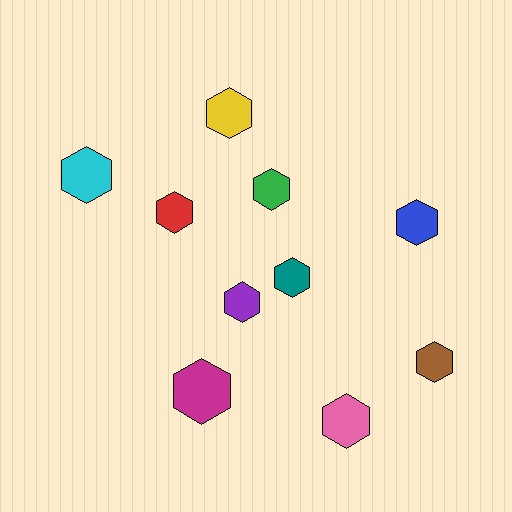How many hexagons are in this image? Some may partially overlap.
There are 10 hexagons.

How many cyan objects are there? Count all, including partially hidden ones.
There is 1 cyan object.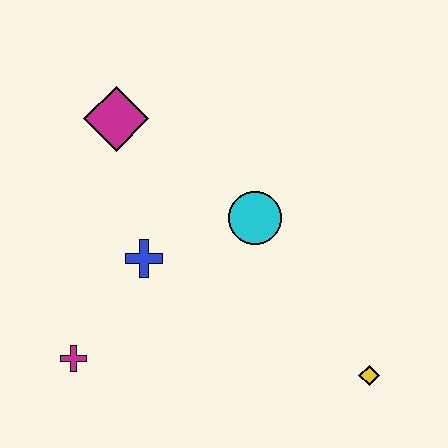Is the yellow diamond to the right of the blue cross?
Yes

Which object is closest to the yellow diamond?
The cyan circle is closest to the yellow diamond.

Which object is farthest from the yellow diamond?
The magenta diamond is farthest from the yellow diamond.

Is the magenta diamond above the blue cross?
Yes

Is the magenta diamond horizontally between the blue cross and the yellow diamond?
No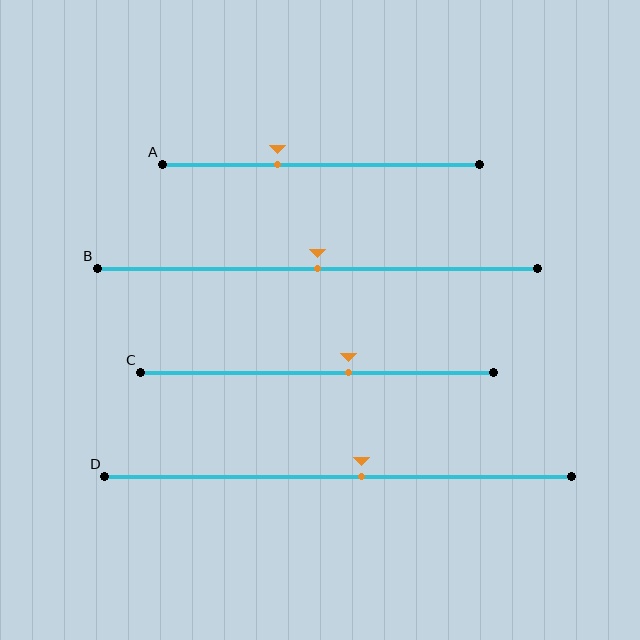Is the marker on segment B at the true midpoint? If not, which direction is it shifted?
Yes, the marker on segment B is at the true midpoint.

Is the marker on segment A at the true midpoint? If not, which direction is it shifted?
No, the marker on segment A is shifted to the left by about 14% of the segment length.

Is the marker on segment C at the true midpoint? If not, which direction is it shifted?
No, the marker on segment C is shifted to the right by about 9% of the segment length.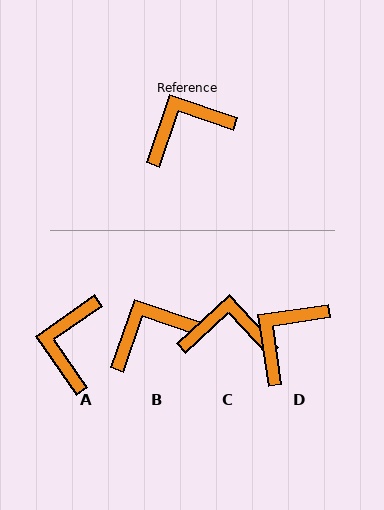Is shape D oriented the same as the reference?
No, it is off by about 28 degrees.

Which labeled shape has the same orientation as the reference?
B.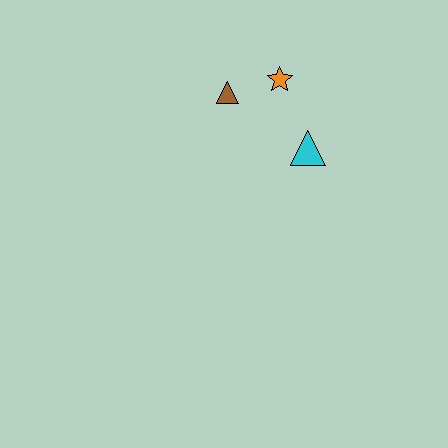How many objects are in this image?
There are 3 objects.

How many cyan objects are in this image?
There is 1 cyan object.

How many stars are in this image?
There is 1 star.